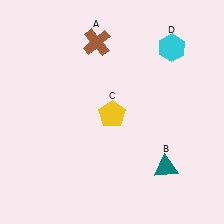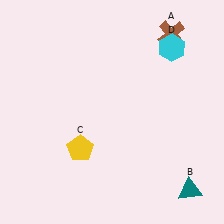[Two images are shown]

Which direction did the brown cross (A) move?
The brown cross (A) moved right.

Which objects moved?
The objects that moved are: the brown cross (A), the teal triangle (B), the yellow pentagon (C).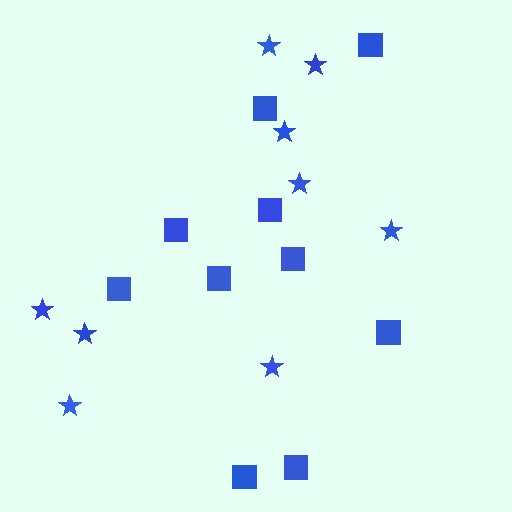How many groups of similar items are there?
There are 2 groups: one group of squares (10) and one group of stars (9).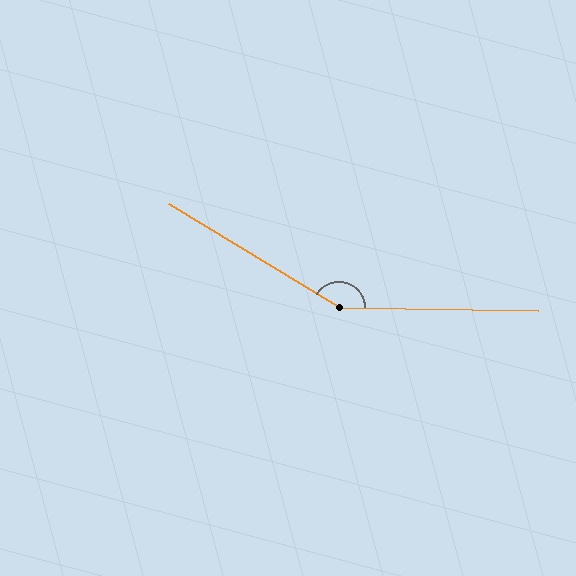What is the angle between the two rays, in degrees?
Approximately 150 degrees.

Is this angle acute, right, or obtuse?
It is obtuse.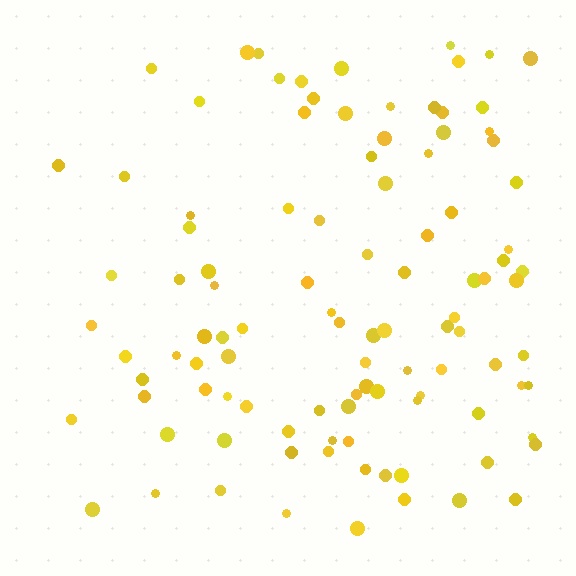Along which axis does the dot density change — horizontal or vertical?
Horizontal.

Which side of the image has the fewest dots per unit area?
The left.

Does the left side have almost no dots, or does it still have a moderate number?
Still a moderate number, just noticeably fewer than the right.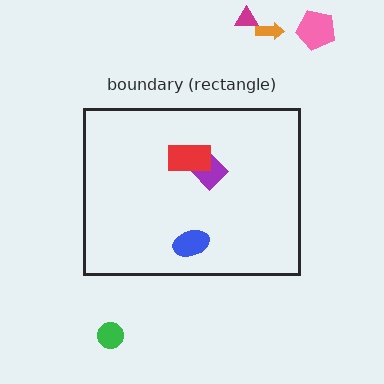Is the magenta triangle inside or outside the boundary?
Outside.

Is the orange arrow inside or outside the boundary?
Outside.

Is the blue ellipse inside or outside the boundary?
Inside.